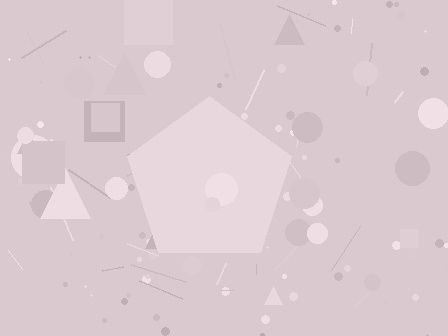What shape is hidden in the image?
A pentagon is hidden in the image.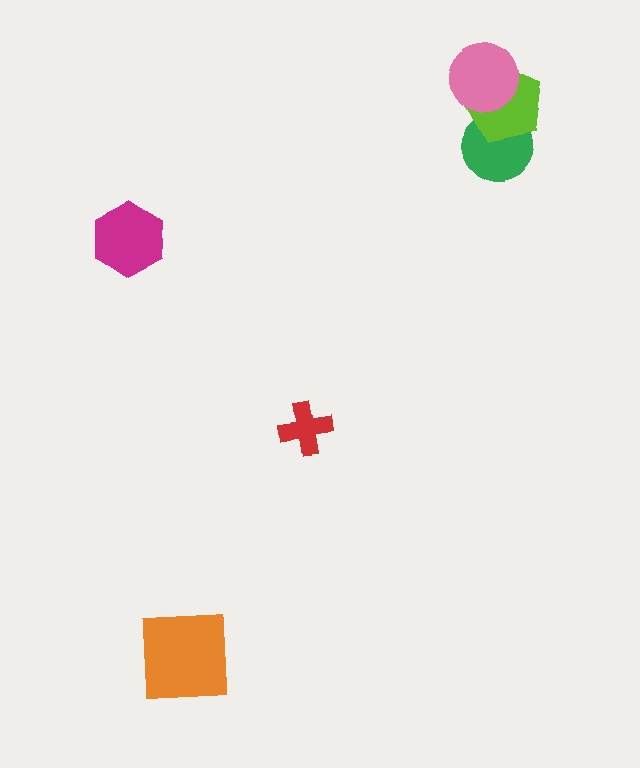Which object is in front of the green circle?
The lime pentagon is in front of the green circle.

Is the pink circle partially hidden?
No, no other shape covers it.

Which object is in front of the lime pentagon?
The pink circle is in front of the lime pentagon.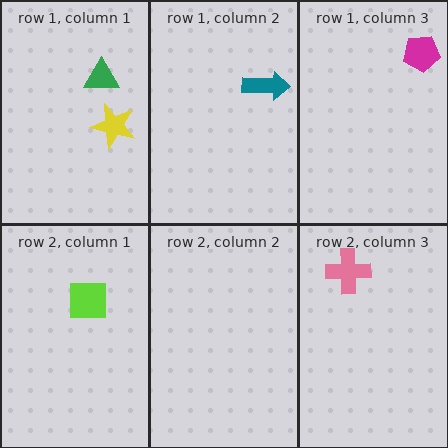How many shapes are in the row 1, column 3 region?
1.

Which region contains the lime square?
The row 2, column 1 region.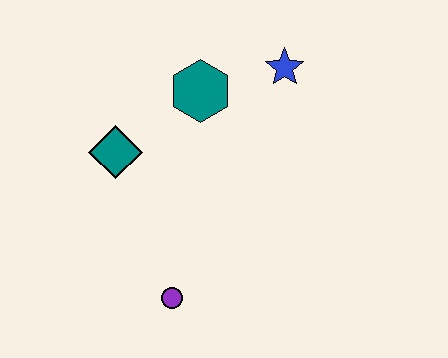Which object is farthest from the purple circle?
The blue star is farthest from the purple circle.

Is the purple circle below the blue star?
Yes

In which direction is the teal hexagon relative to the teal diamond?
The teal hexagon is to the right of the teal diamond.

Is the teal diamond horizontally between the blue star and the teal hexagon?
No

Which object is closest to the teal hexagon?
The blue star is closest to the teal hexagon.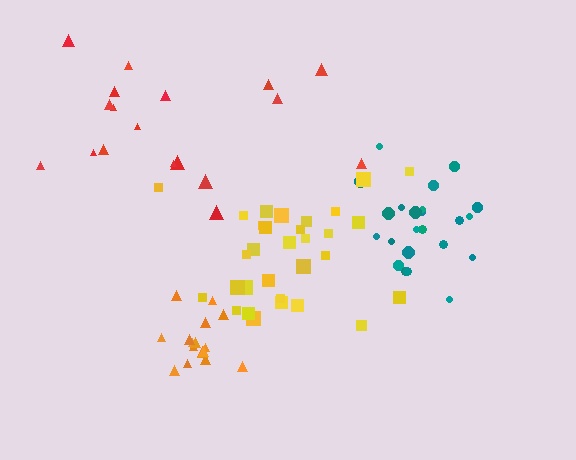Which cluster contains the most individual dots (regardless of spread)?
Yellow (31).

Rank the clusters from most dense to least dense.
orange, teal, yellow, red.